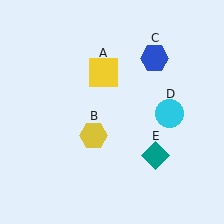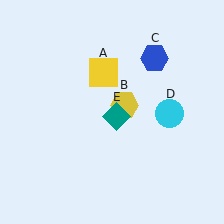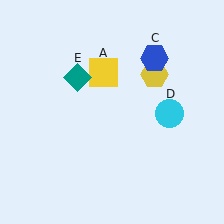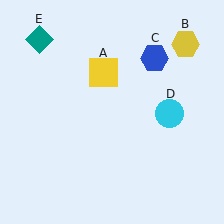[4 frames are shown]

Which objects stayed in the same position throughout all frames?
Yellow square (object A) and blue hexagon (object C) and cyan circle (object D) remained stationary.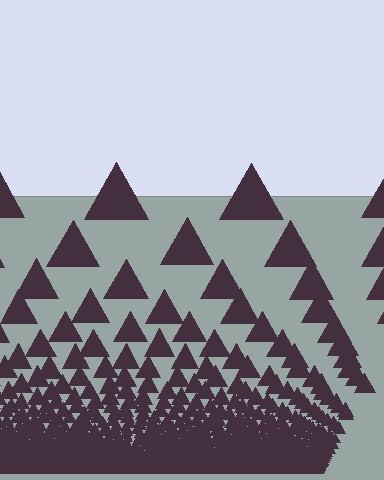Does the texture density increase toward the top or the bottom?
Density increases toward the bottom.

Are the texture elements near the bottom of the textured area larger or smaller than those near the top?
Smaller. The gradient is inverted — elements near the bottom are smaller and denser.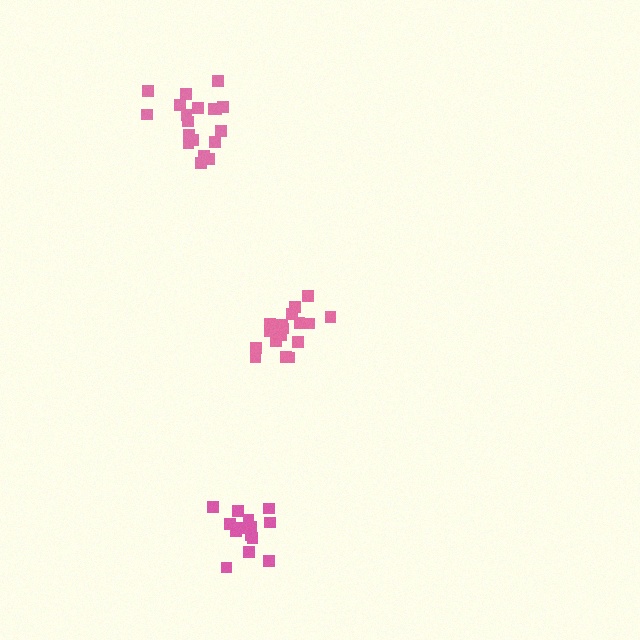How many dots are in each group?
Group 1: 19 dots, Group 2: 19 dots, Group 3: 14 dots (52 total).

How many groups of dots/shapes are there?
There are 3 groups.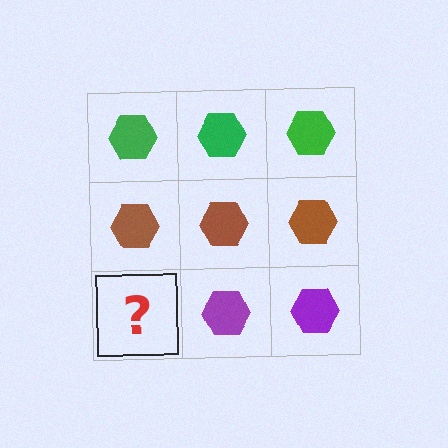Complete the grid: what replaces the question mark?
The question mark should be replaced with a purple hexagon.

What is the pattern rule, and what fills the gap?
The rule is that each row has a consistent color. The gap should be filled with a purple hexagon.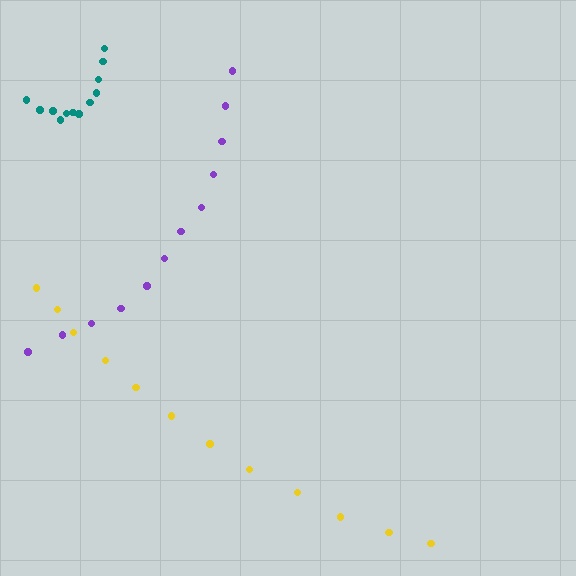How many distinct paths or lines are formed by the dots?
There are 3 distinct paths.